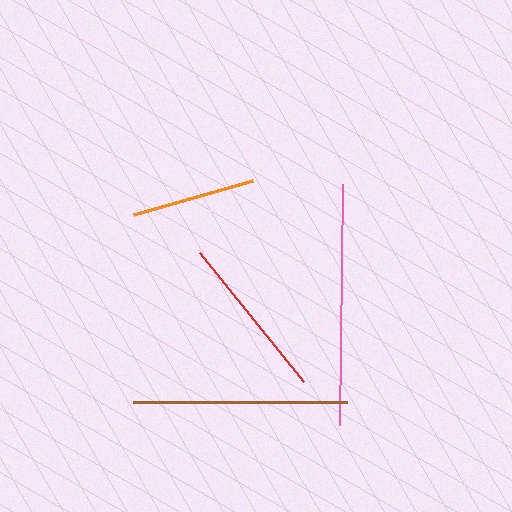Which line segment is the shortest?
The orange line is the shortest at approximately 124 pixels.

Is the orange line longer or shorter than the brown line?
The brown line is longer than the orange line.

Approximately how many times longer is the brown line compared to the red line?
The brown line is approximately 1.3 times the length of the red line.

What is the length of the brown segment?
The brown segment is approximately 214 pixels long.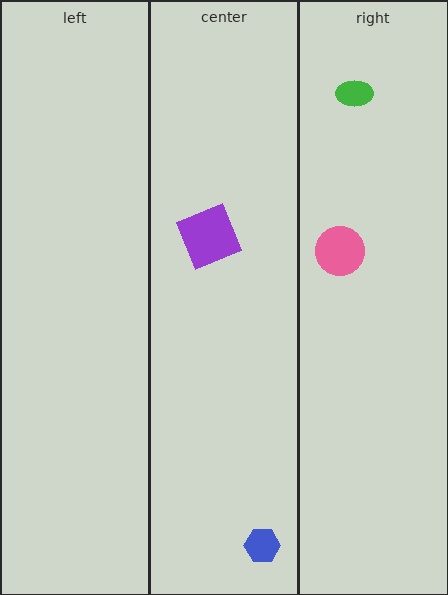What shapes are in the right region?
The green ellipse, the pink circle.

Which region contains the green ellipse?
The right region.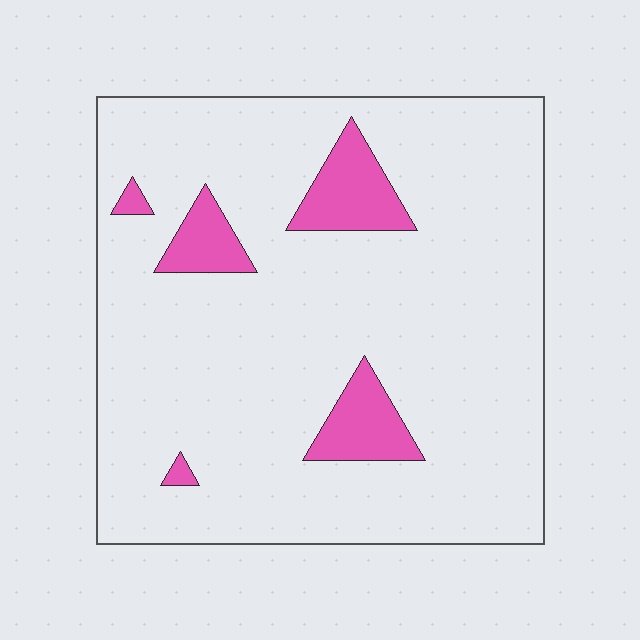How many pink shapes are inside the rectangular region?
5.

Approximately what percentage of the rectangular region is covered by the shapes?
Approximately 10%.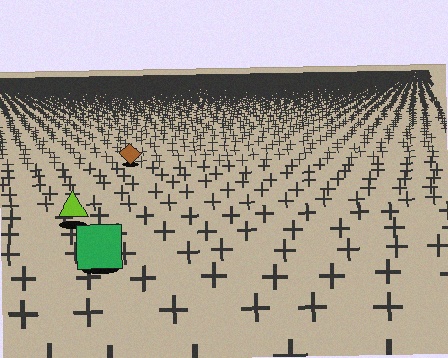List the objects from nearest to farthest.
From nearest to farthest: the green square, the lime triangle, the brown diamond.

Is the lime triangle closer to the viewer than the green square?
No. The green square is closer — you can tell from the texture gradient: the ground texture is coarser near it.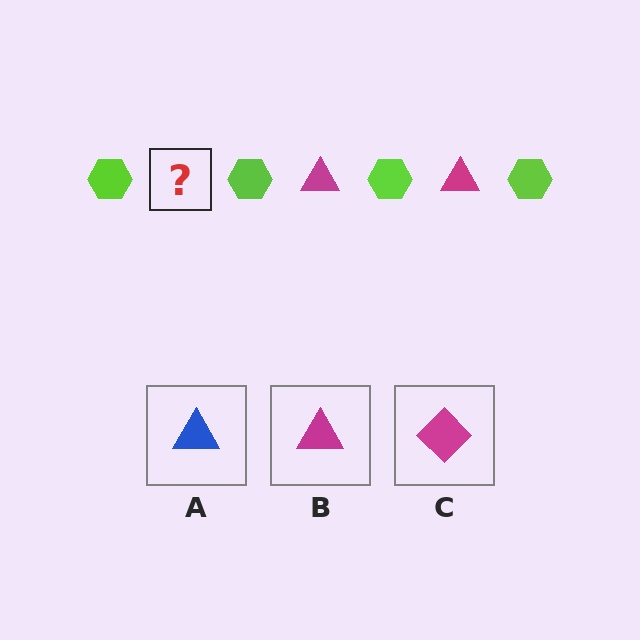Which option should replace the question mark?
Option B.